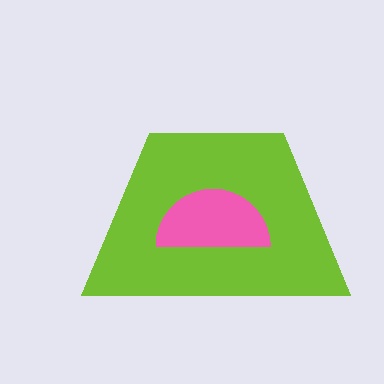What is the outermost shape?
The lime trapezoid.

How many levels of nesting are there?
2.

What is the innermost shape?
The pink semicircle.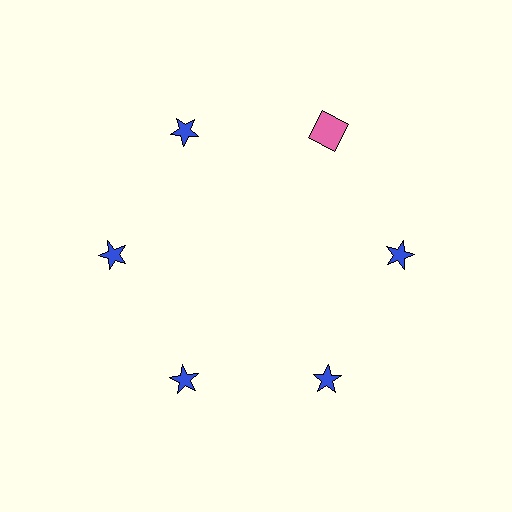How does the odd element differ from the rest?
It differs in both color (pink instead of blue) and shape (square instead of star).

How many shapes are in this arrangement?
There are 6 shapes arranged in a ring pattern.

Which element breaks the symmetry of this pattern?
The pink square at roughly the 1 o'clock position breaks the symmetry. All other shapes are blue stars.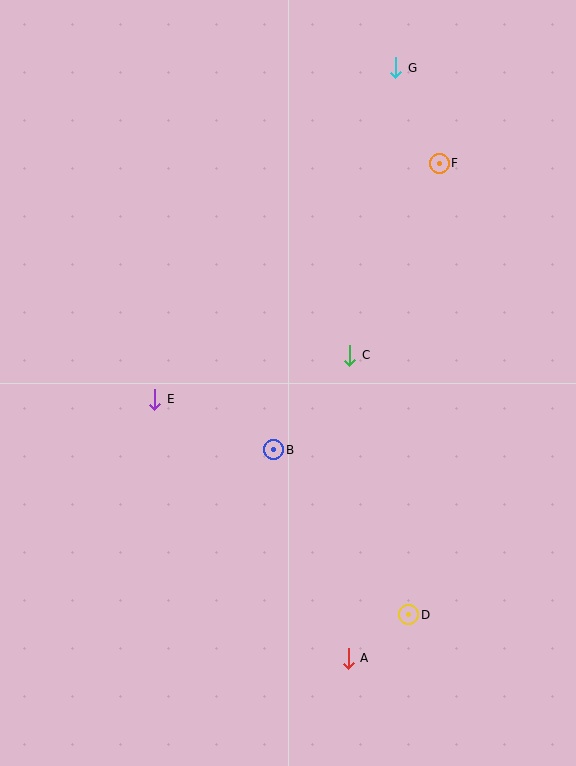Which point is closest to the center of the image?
Point C at (350, 355) is closest to the center.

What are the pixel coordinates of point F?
Point F is at (439, 163).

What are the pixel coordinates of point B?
Point B is at (274, 450).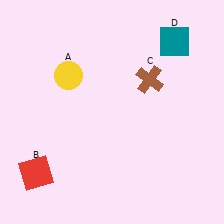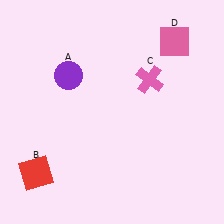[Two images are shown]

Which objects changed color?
A changed from yellow to purple. C changed from brown to pink. D changed from teal to pink.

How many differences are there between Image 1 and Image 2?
There are 3 differences between the two images.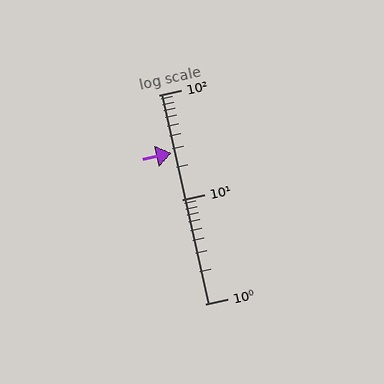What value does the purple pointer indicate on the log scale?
The pointer indicates approximately 28.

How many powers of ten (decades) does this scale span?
The scale spans 2 decades, from 1 to 100.